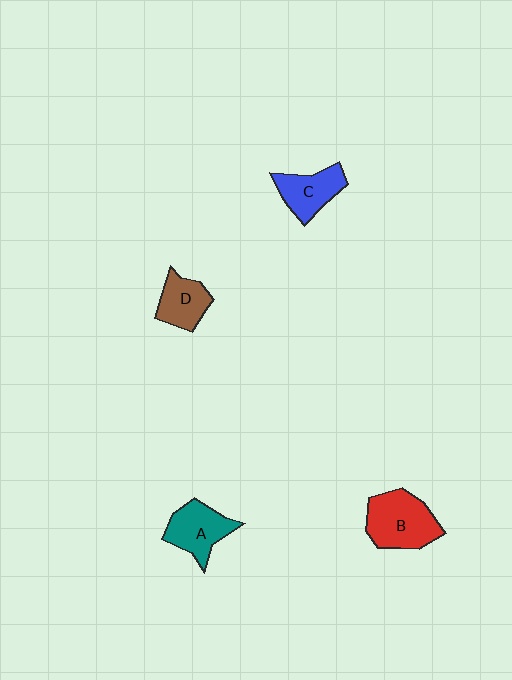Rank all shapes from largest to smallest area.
From largest to smallest: B (red), A (teal), C (blue), D (brown).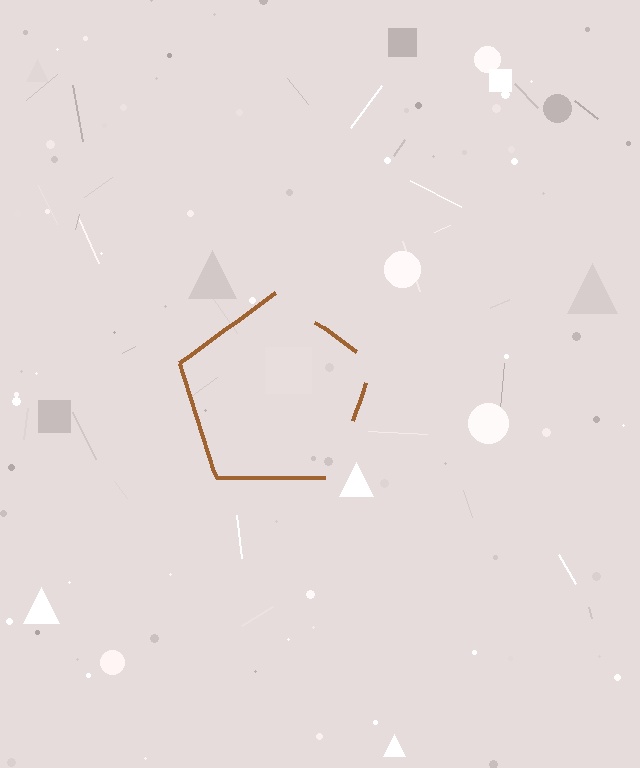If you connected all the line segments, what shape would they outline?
They would outline a pentagon.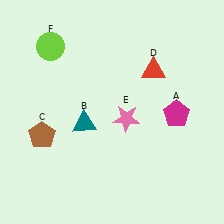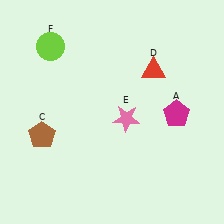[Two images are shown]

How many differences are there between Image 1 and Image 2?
There is 1 difference between the two images.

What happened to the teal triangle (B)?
The teal triangle (B) was removed in Image 2. It was in the bottom-left area of Image 1.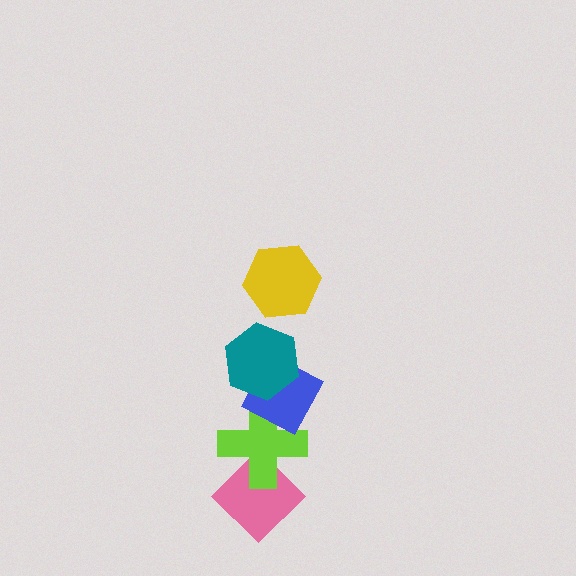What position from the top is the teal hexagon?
The teal hexagon is 2nd from the top.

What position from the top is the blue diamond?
The blue diamond is 3rd from the top.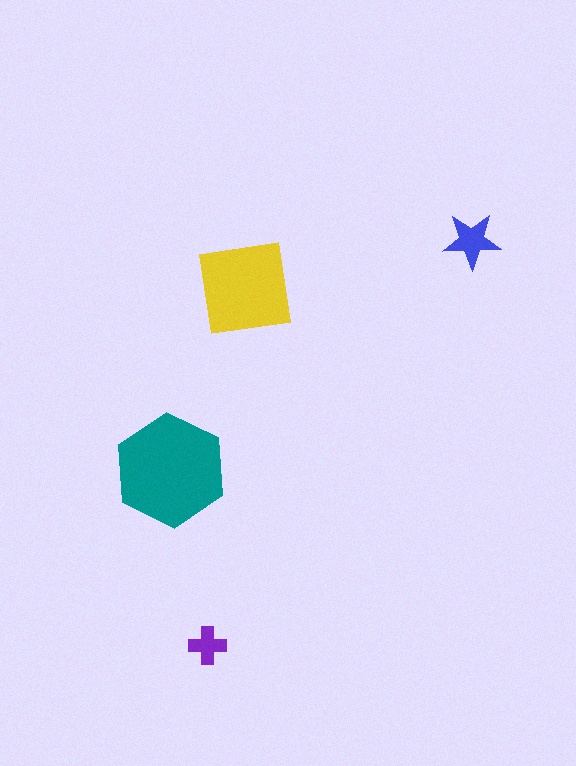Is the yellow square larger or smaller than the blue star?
Larger.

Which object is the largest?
The teal hexagon.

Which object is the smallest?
The purple cross.